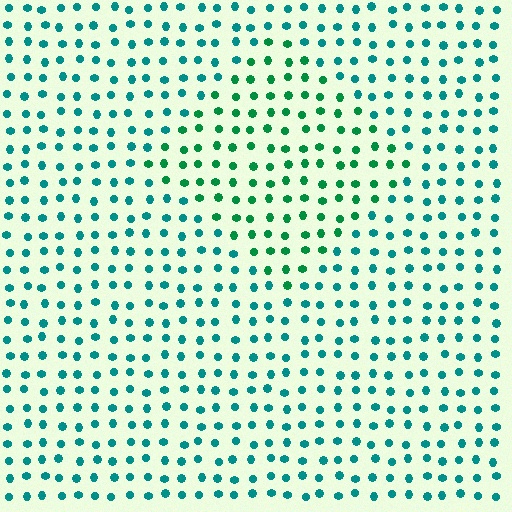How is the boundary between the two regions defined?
The boundary is defined purely by a slight shift in hue (about 31 degrees). Spacing, size, and orientation are identical on both sides.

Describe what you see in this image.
The image is filled with small teal elements in a uniform arrangement. A diamond-shaped region is visible where the elements are tinted to a slightly different hue, forming a subtle color boundary.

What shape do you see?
I see a diamond.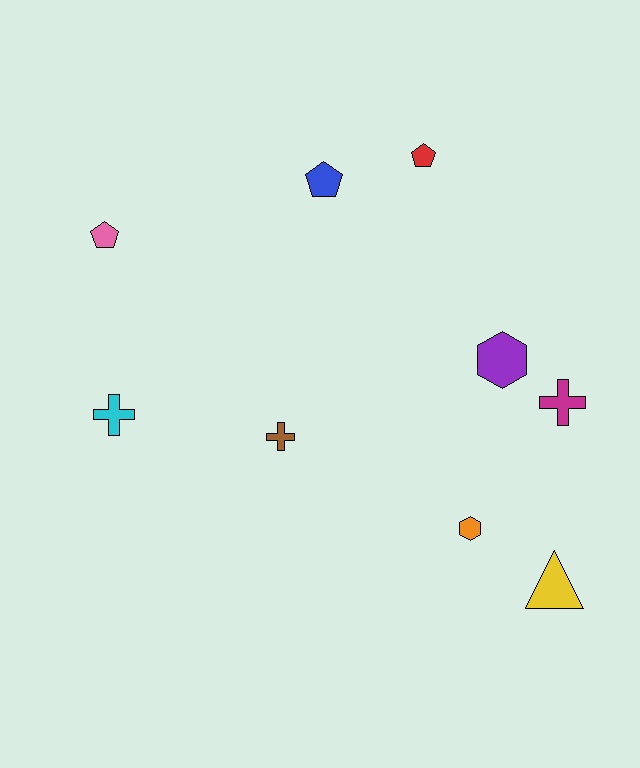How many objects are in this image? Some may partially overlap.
There are 9 objects.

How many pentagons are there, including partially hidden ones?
There are 3 pentagons.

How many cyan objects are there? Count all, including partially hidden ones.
There is 1 cyan object.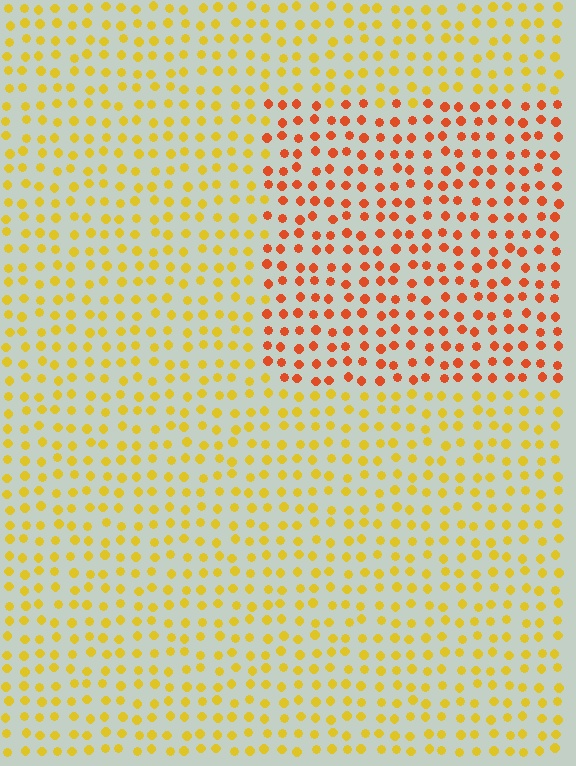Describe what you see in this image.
The image is filled with small yellow elements in a uniform arrangement. A rectangle-shaped region is visible where the elements are tinted to a slightly different hue, forming a subtle color boundary.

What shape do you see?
I see a rectangle.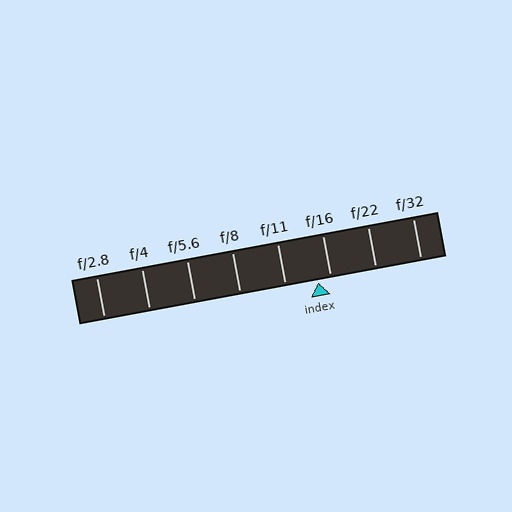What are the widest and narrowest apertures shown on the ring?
The widest aperture shown is f/2.8 and the narrowest is f/32.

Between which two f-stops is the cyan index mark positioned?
The index mark is between f/11 and f/16.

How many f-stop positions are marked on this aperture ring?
There are 8 f-stop positions marked.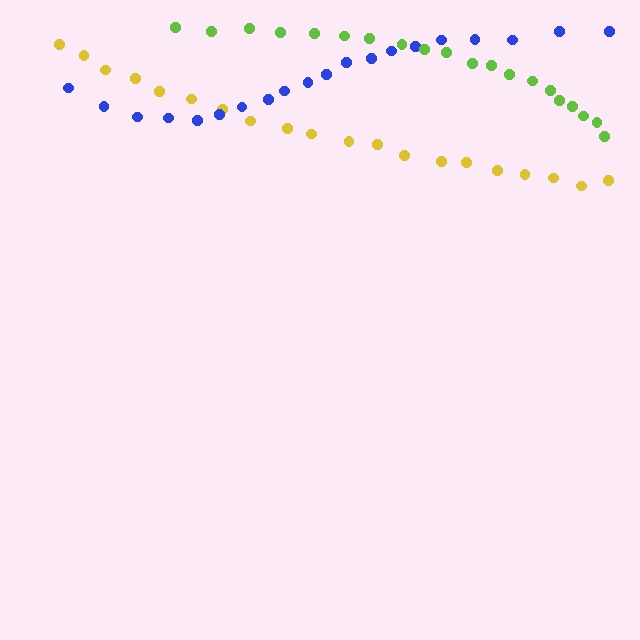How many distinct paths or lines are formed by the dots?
There are 3 distinct paths.